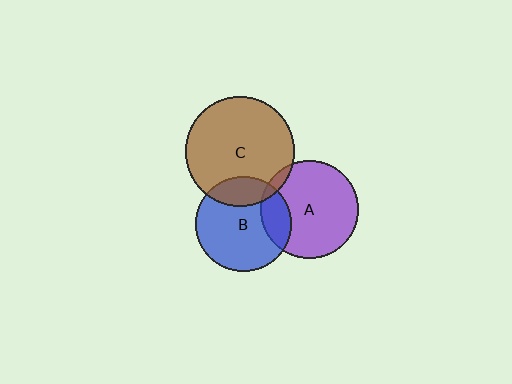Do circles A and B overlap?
Yes.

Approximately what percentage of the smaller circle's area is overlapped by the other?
Approximately 20%.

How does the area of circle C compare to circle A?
Approximately 1.3 times.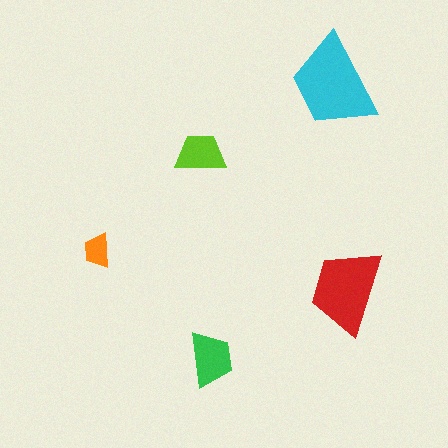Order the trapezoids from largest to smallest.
the cyan one, the red one, the green one, the lime one, the orange one.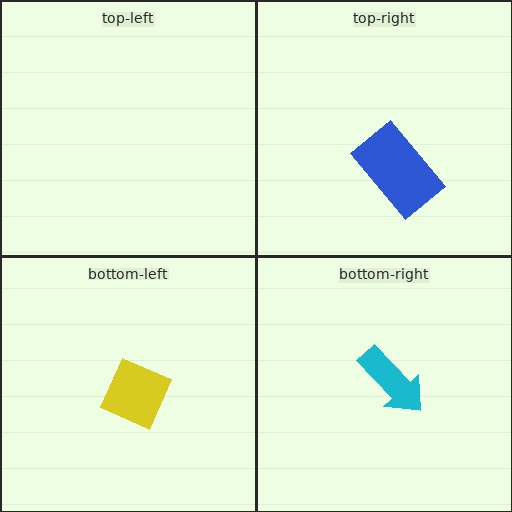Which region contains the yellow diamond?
The bottom-left region.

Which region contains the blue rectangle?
The top-right region.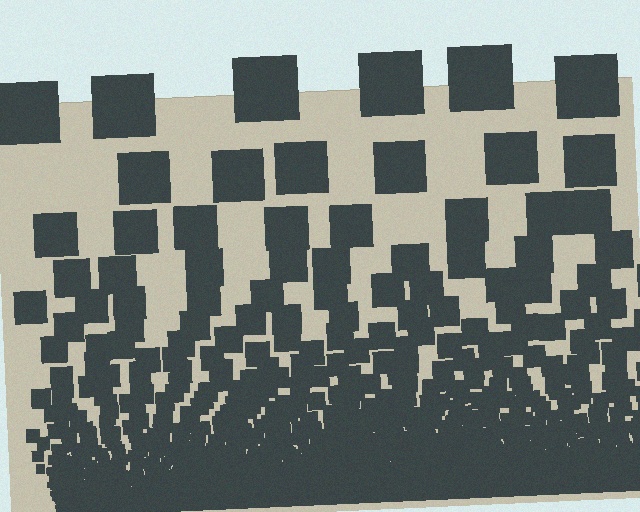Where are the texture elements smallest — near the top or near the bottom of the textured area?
Near the bottom.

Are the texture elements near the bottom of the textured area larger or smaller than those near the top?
Smaller. The gradient is inverted — elements near the bottom are smaller and denser.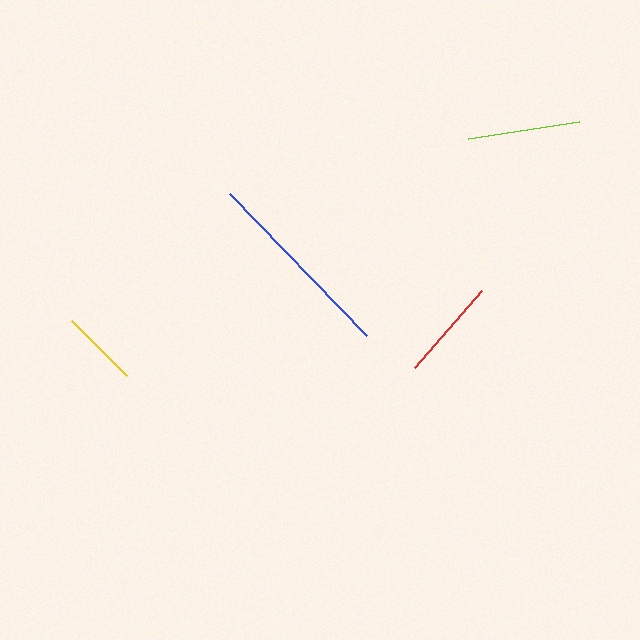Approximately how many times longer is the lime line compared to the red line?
The lime line is approximately 1.1 times the length of the red line.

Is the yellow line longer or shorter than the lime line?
The lime line is longer than the yellow line.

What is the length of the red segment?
The red segment is approximately 102 pixels long.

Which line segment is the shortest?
The yellow line is the shortest at approximately 78 pixels.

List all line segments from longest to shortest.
From longest to shortest: blue, lime, red, yellow.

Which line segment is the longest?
The blue line is the longest at approximately 197 pixels.